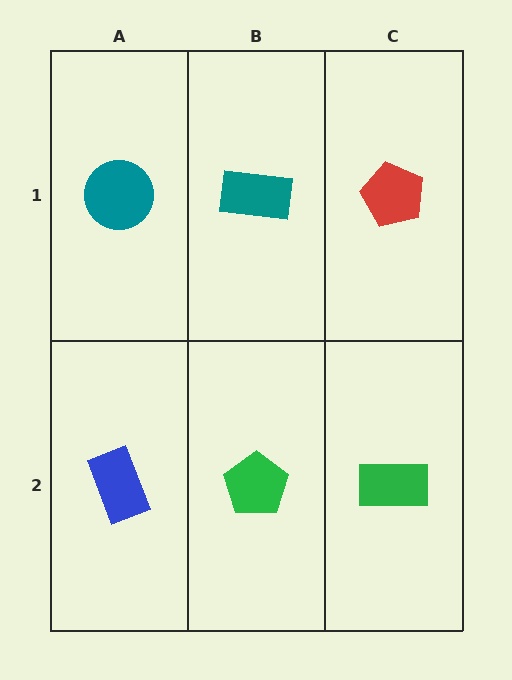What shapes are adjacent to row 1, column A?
A blue rectangle (row 2, column A), a teal rectangle (row 1, column B).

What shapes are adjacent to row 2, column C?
A red pentagon (row 1, column C), a green pentagon (row 2, column B).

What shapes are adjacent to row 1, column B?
A green pentagon (row 2, column B), a teal circle (row 1, column A), a red pentagon (row 1, column C).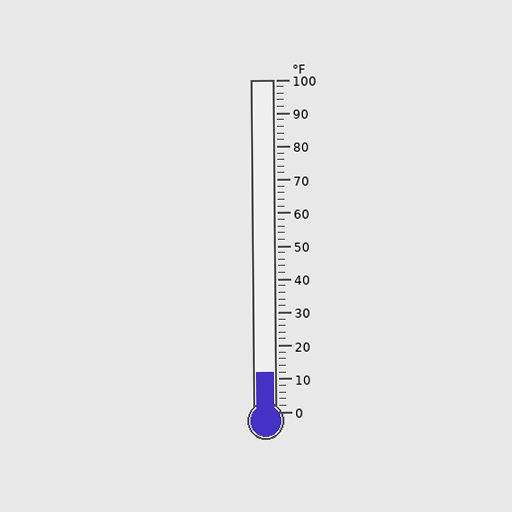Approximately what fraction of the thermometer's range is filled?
The thermometer is filled to approximately 10% of its range.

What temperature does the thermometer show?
The thermometer shows approximately 12°F.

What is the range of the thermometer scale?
The thermometer scale ranges from 0°F to 100°F.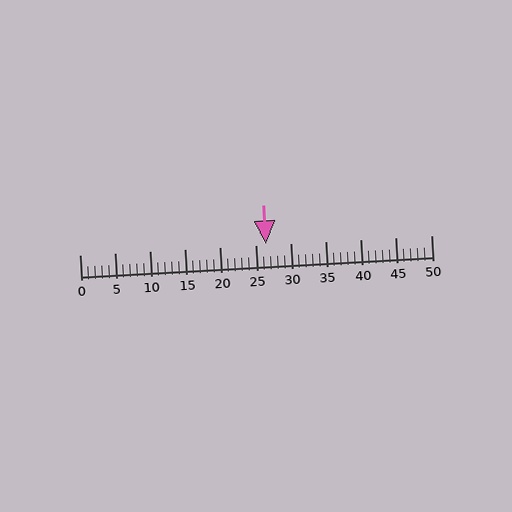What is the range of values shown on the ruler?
The ruler shows values from 0 to 50.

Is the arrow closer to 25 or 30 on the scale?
The arrow is closer to 25.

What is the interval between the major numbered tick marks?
The major tick marks are spaced 5 units apart.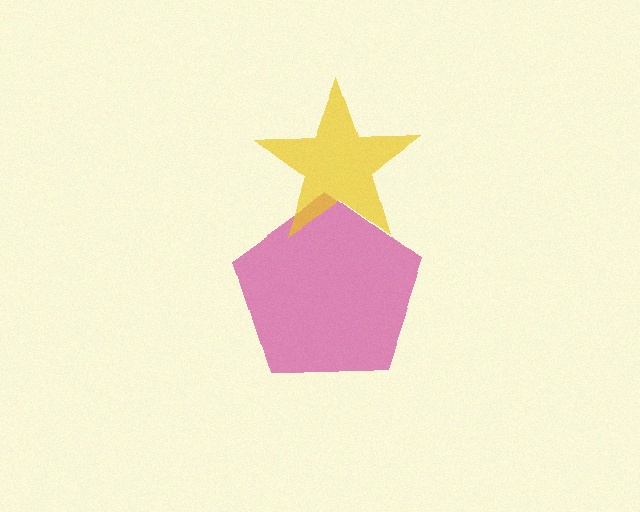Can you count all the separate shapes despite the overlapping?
Yes, there are 2 separate shapes.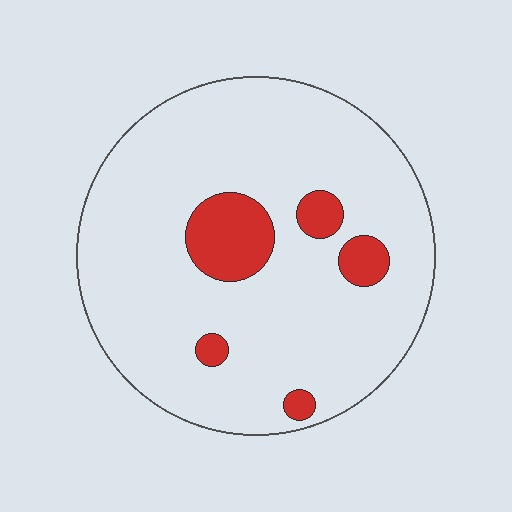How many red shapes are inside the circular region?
5.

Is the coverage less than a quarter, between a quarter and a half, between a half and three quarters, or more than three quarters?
Less than a quarter.